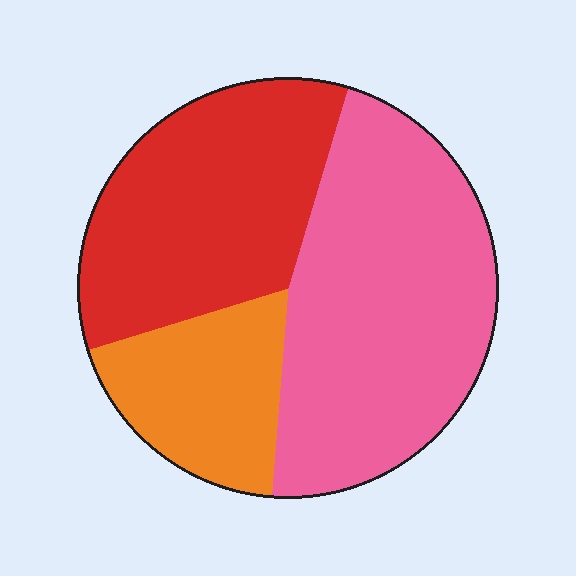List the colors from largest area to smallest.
From largest to smallest: pink, red, orange.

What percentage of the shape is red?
Red takes up about one third (1/3) of the shape.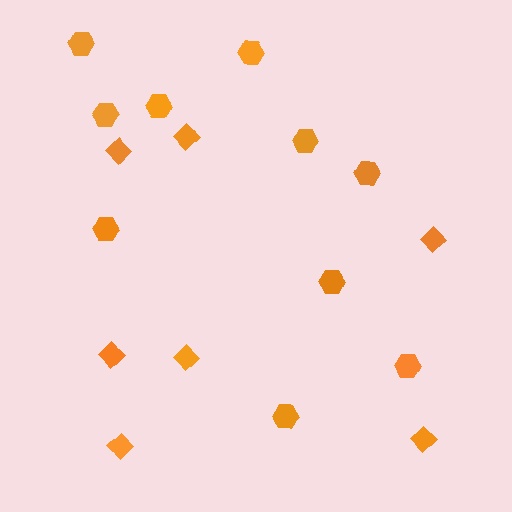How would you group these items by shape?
There are 2 groups: one group of hexagons (10) and one group of diamonds (7).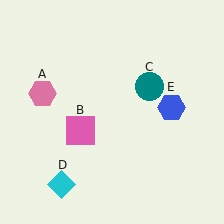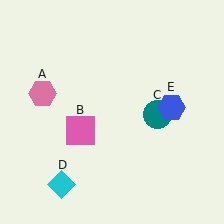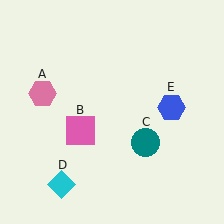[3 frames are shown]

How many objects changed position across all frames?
1 object changed position: teal circle (object C).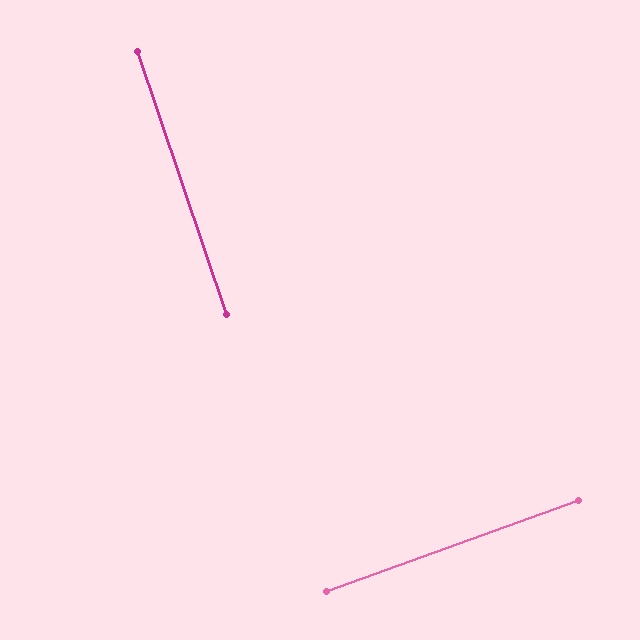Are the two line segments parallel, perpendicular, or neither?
Perpendicular — they meet at approximately 89°.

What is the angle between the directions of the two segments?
Approximately 89 degrees.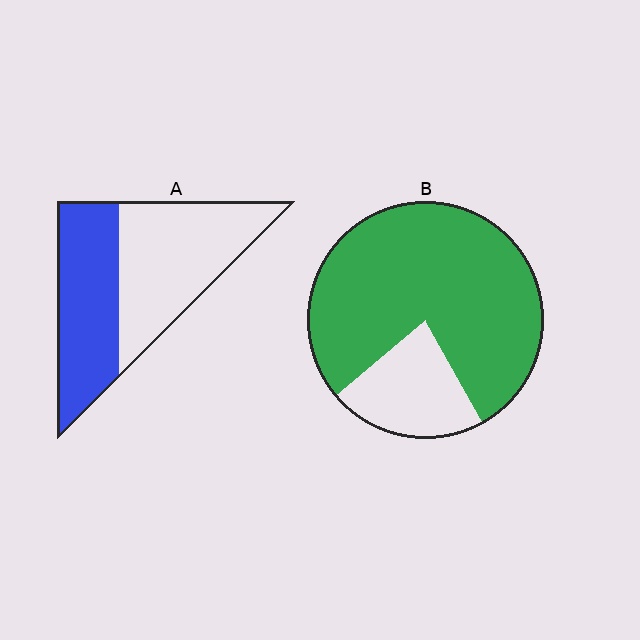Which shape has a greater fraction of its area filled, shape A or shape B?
Shape B.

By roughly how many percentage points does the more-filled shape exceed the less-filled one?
By roughly 35 percentage points (B over A).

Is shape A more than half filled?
No.